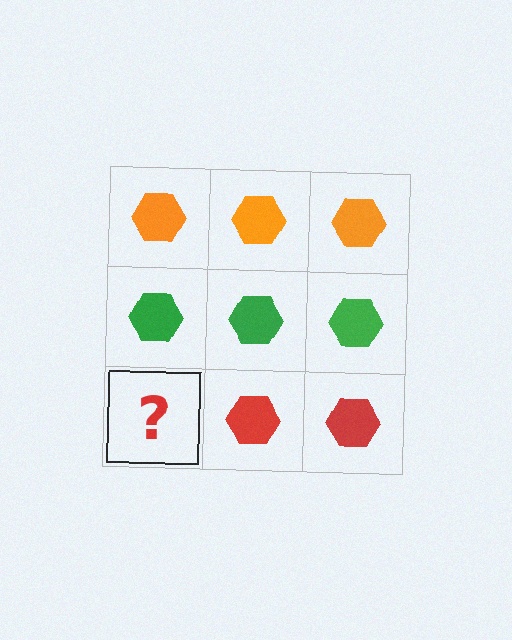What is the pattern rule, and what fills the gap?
The rule is that each row has a consistent color. The gap should be filled with a red hexagon.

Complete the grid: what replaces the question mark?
The question mark should be replaced with a red hexagon.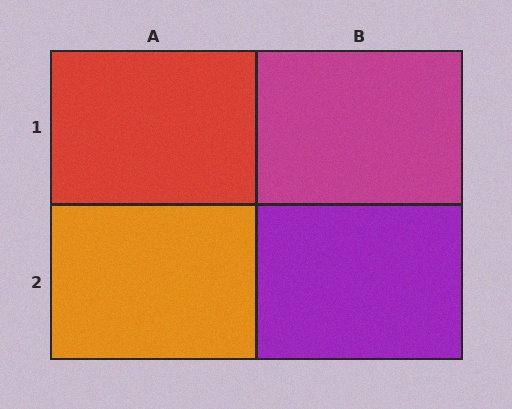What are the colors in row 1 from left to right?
Red, magenta.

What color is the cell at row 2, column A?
Orange.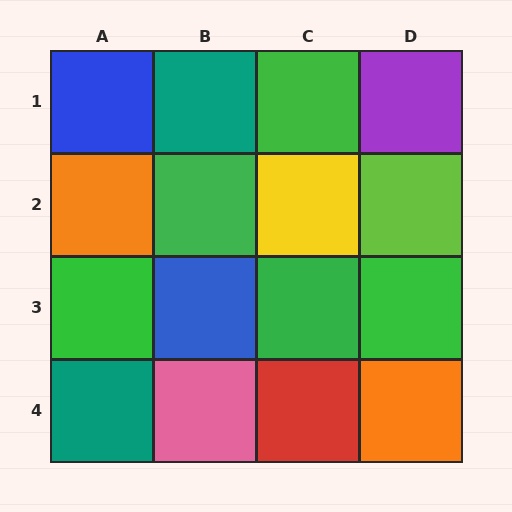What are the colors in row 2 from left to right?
Orange, green, yellow, lime.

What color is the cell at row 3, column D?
Green.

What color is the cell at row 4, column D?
Orange.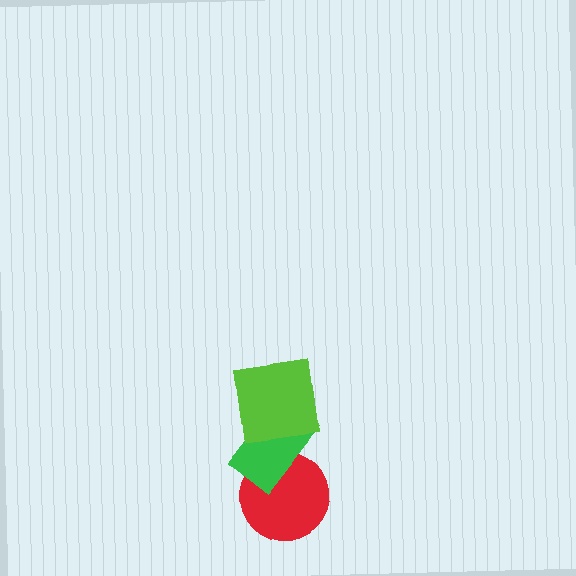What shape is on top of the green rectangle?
The lime square is on top of the green rectangle.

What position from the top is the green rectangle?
The green rectangle is 2nd from the top.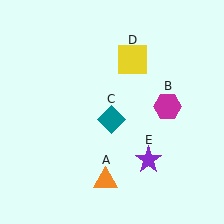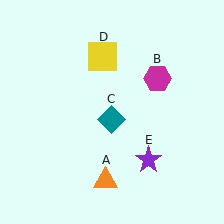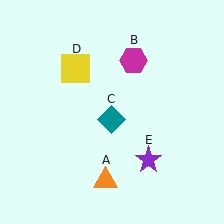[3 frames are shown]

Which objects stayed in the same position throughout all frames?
Orange triangle (object A) and teal diamond (object C) and purple star (object E) remained stationary.